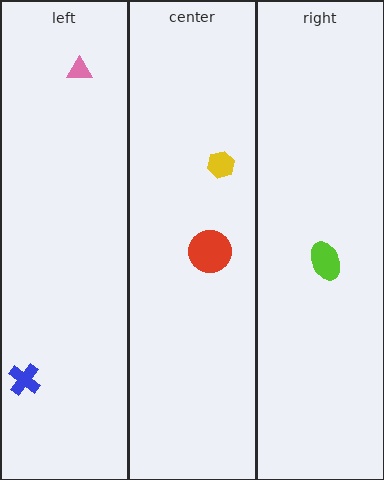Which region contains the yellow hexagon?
The center region.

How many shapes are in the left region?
2.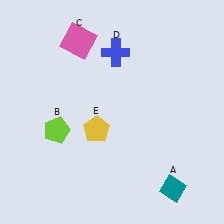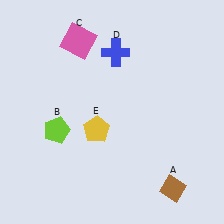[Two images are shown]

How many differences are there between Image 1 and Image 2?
There is 1 difference between the two images.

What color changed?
The diamond (A) changed from teal in Image 1 to brown in Image 2.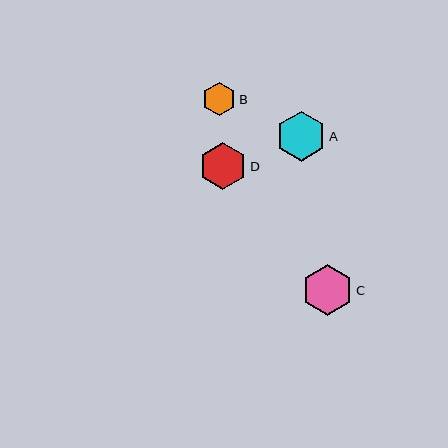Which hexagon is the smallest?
Hexagon B is the smallest with a size of approximately 33 pixels.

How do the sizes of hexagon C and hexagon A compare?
Hexagon C and hexagon A are approximately the same size.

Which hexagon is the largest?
Hexagon C is the largest with a size of approximately 51 pixels.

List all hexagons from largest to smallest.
From largest to smallest: C, A, D, B.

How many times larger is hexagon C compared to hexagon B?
Hexagon C is approximately 1.6 times the size of hexagon B.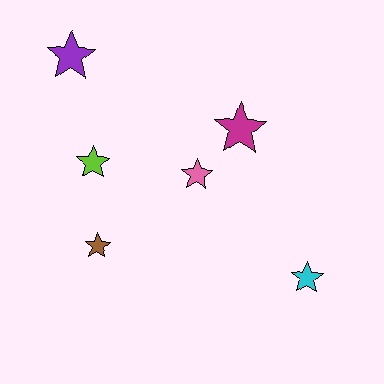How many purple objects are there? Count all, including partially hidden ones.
There is 1 purple object.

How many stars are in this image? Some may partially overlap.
There are 6 stars.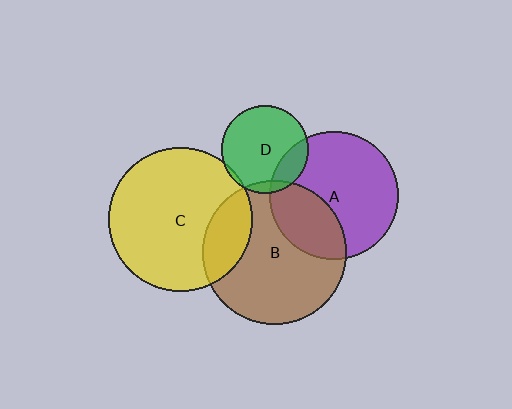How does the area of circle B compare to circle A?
Approximately 1.3 times.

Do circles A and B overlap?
Yes.